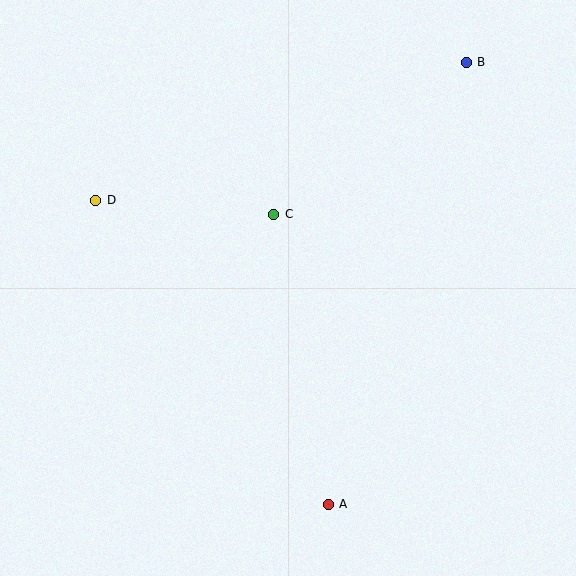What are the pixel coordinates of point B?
Point B is at (466, 62).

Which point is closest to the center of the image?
Point C at (274, 214) is closest to the center.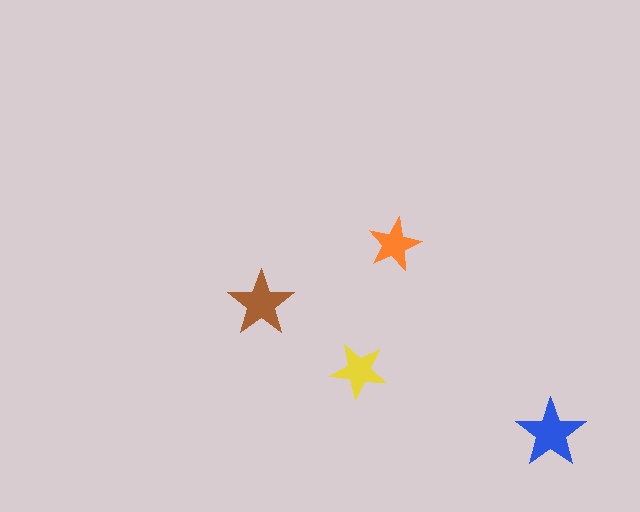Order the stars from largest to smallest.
the blue one, the brown one, the yellow one, the orange one.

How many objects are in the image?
There are 4 objects in the image.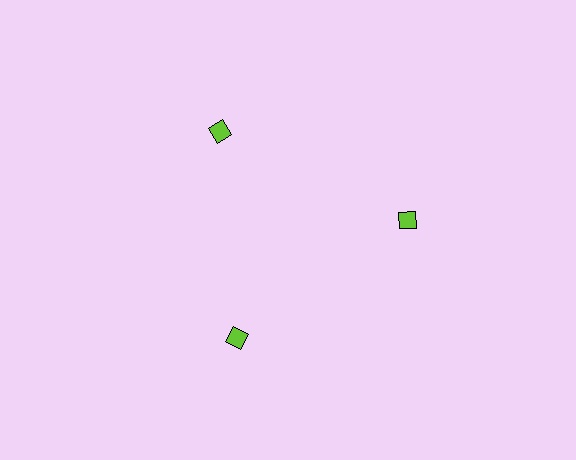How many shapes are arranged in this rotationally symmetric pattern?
There are 3 shapes, arranged in 3 groups of 1.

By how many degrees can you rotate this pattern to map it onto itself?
The pattern maps onto itself every 120 degrees of rotation.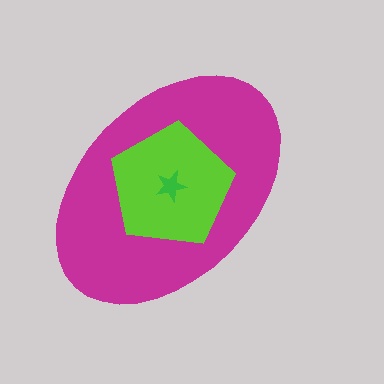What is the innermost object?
The green star.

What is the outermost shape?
The magenta ellipse.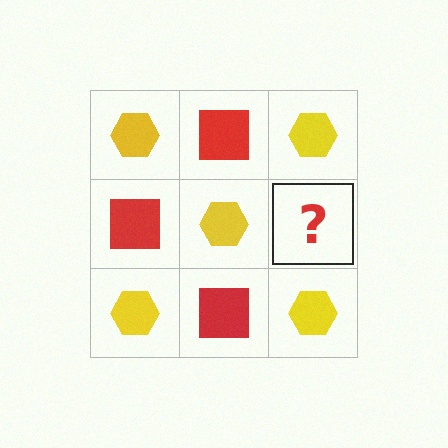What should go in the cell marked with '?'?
The missing cell should contain a red square.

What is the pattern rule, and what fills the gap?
The rule is that it alternates yellow hexagon and red square in a checkerboard pattern. The gap should be filled with a red square.